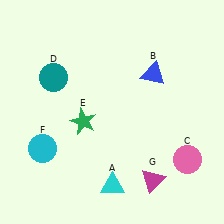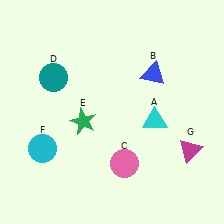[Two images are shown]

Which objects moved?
The objects that moved are: the cyan triangle (A), the pink circle (C), the magenta triangle (G).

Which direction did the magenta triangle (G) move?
The magenta triangle (G) moved right.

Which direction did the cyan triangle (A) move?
The cyan triangle (A) moved up.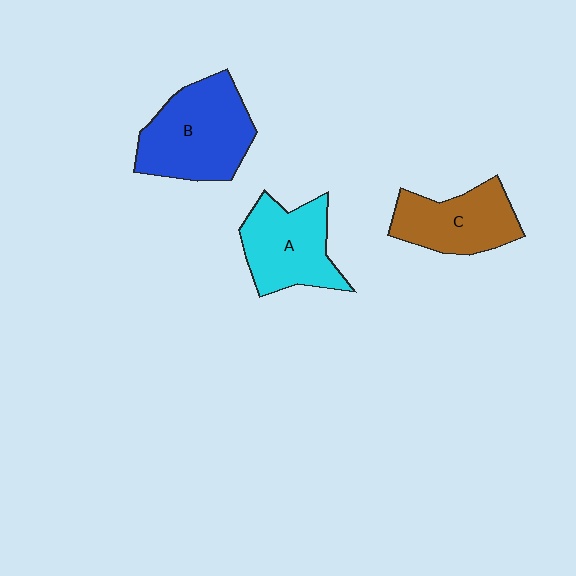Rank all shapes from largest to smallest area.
From largest to smallest: B (blue), A (cyan), C (brown).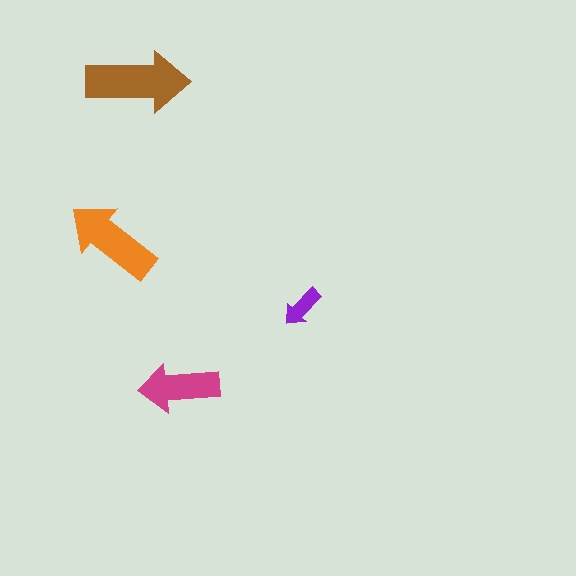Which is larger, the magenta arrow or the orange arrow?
The orange one.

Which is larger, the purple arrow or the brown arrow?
The brown one.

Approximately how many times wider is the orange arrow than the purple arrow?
About 2 times wider.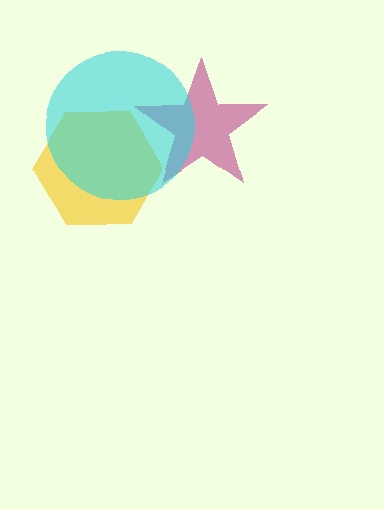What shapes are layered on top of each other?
The layered shapes are: a yellow hexagon, a magenta star, a cyan circle.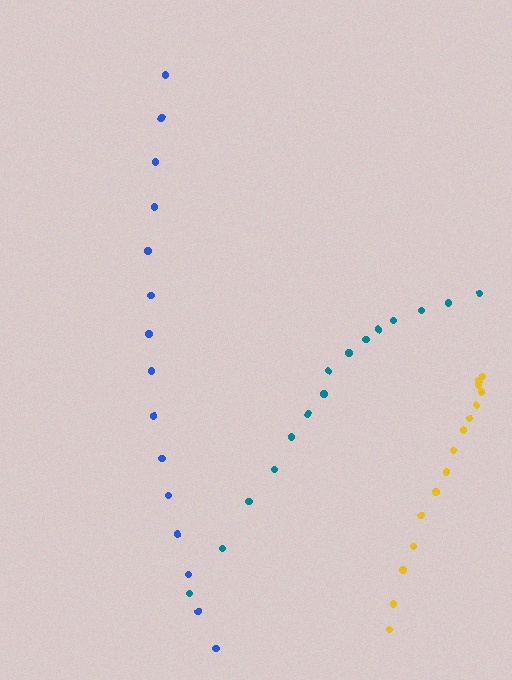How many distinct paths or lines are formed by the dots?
There are 3 distinct paths.